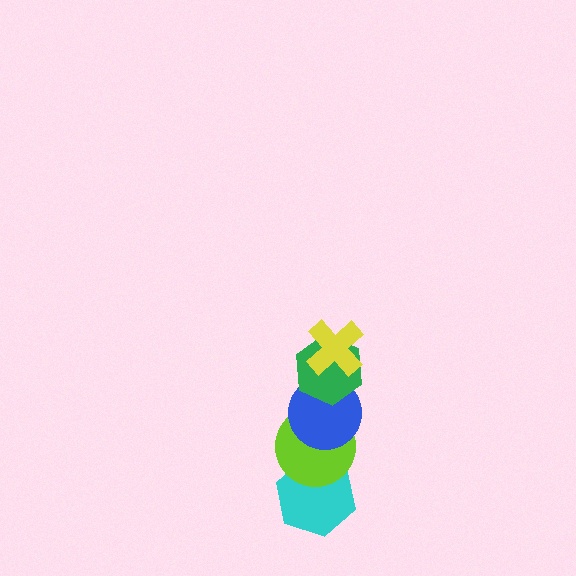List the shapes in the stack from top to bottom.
From top to bottom: the yellow cross, the green hexagon, the blue circle, the lime circle, the cyan hexagon.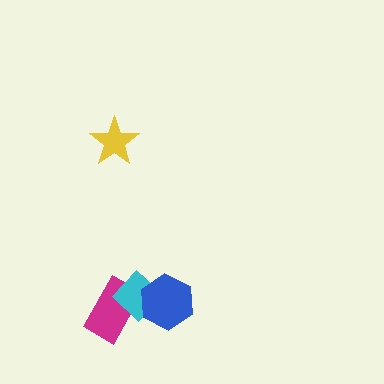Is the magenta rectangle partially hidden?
Yes, it is partially covered by another shape.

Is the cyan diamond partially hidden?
Yes, it is partially covered by another shape.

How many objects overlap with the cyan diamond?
2 objects overlap with the cyan diamond.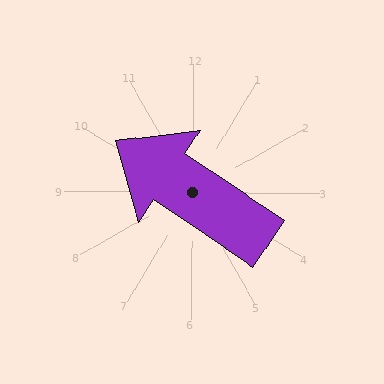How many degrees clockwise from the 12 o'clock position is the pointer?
Approximately 304 degrees.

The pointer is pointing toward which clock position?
Roughly 10 o'clock.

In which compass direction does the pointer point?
Northwest.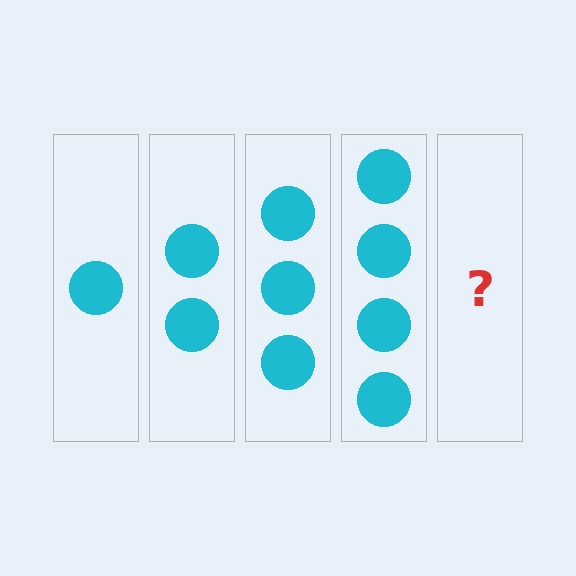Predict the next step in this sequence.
The next step is 5 circles.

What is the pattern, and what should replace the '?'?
The pattern is that each step adds one more circle. The '?' should be 5 circles.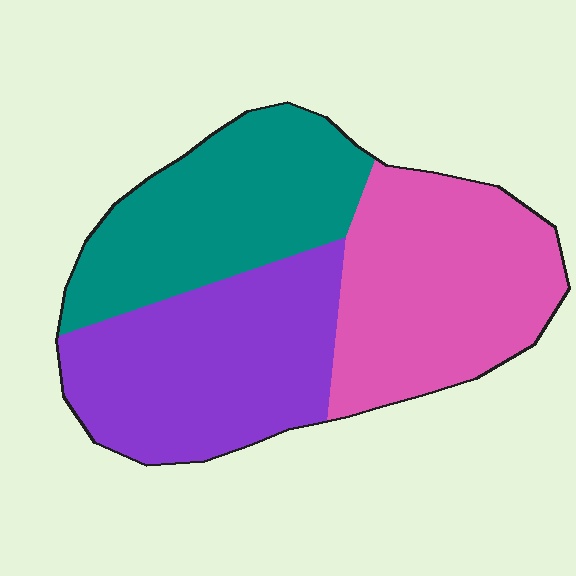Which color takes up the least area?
Teal, at roughly 30%.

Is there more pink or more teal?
Pink.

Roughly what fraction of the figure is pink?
Pink covers roughly 35% of the figure.